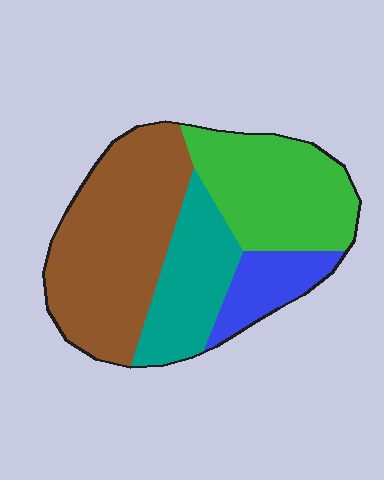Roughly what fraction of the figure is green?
Green takes up between a quarter and a half of the figure.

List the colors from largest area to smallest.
From largest to smallest: brown, green, teal, blue.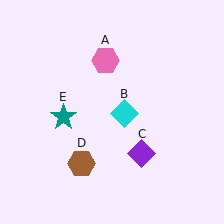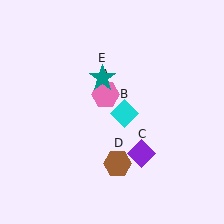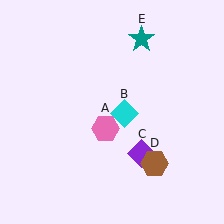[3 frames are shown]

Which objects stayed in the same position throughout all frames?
Cyan diamond (object B) and purple diamond (object C) remained stationary.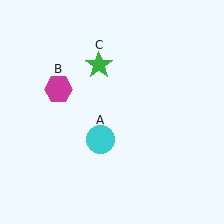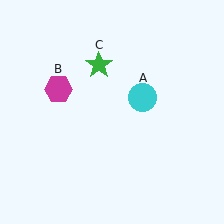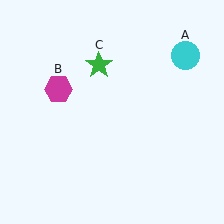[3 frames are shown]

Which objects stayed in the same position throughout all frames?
Magenta hexagon (object B) and green star (object C) remained stationary.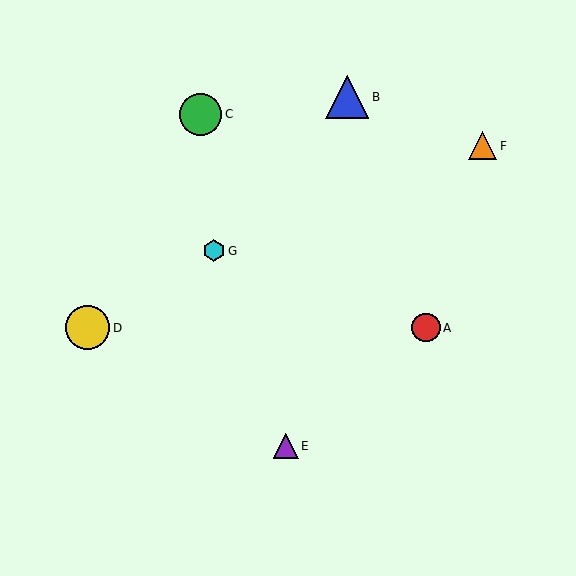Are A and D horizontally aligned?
Yes, both are at y≈328.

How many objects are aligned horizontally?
2 objects (A, D) are aligned horizontally.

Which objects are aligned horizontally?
Objects A, D are aligned horizontally.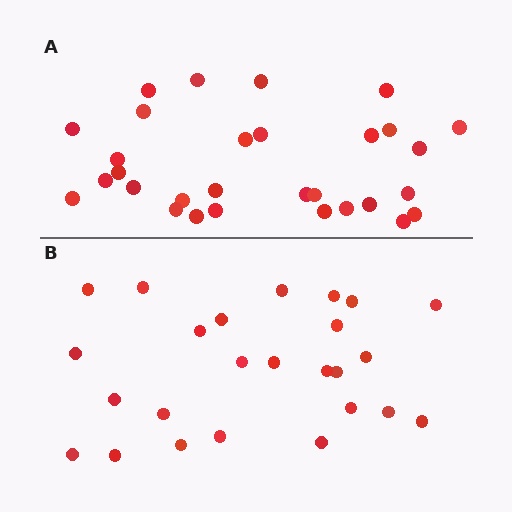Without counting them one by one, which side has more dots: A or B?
Region A (the top region) has more dots.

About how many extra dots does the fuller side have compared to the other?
Region A has about 5 more dots than region B.